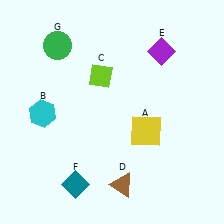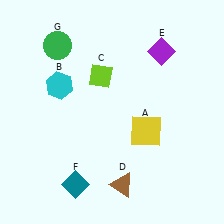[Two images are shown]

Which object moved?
The cyan hexagon (B) moved up.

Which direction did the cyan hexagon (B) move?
The cyan hexagon (B) moved up.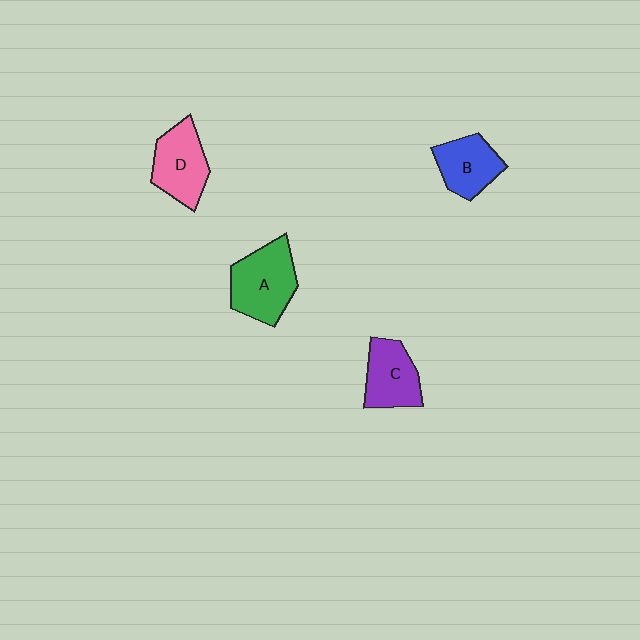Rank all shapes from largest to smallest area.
From largest to smallest: A (green), D (pink), C (purple), B (blue).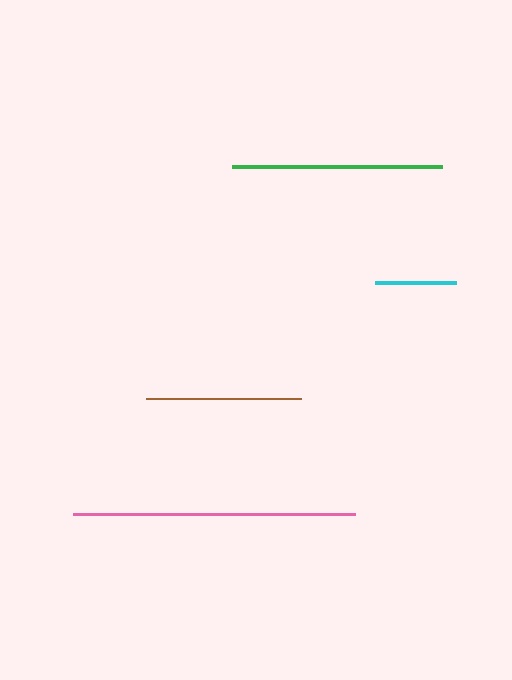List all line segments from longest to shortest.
From longest to shortest: pink, green, brown, cyan.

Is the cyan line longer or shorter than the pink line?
The pink line is longer than the cyan line.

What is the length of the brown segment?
The brown segment is approximately 155 pixels long.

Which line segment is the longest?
The pink line is the longest at approximately 282 pixels.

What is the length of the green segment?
The green segment is approximately 210 pixels long.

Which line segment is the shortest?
The cyan line is the shortest at approximately 81 pixels.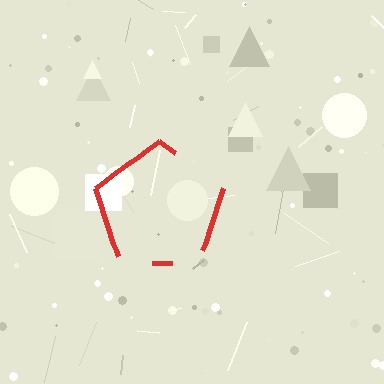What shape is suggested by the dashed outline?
The dashed outline suggests a pentagon.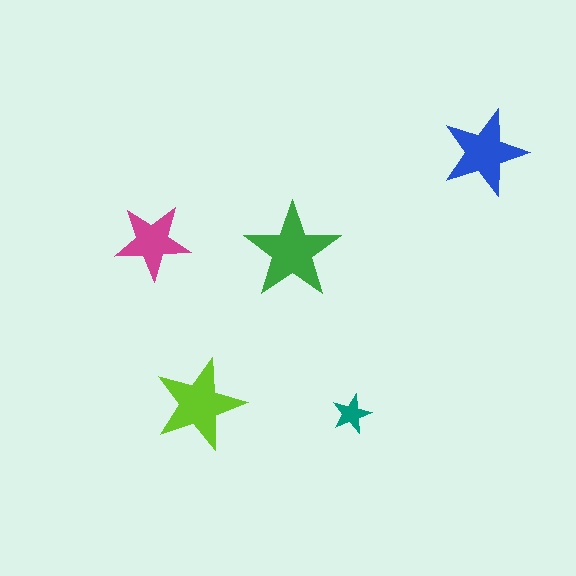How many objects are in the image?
There are 5 objects in the image.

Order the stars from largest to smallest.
the green one, the lime one, the blue one, the magenta one, the teal one.